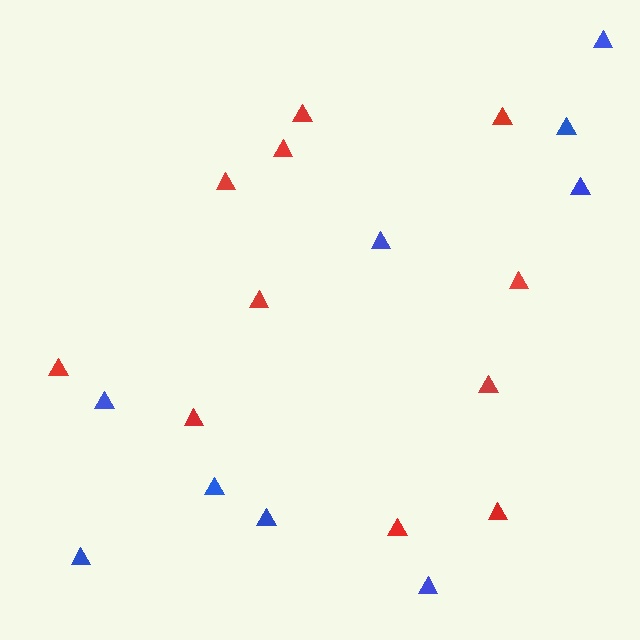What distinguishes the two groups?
There are 2 groups: one group of blue triangles (9) and one group of red triangles (11).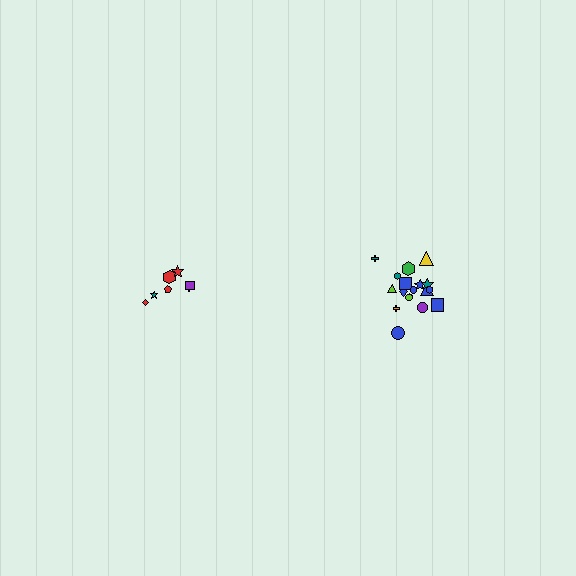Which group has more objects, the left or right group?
The right group.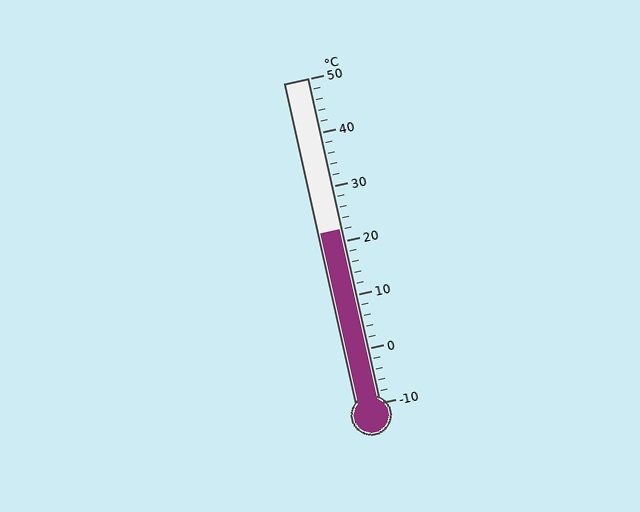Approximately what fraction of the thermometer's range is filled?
The thermometer is filled to approximately 55% of its range.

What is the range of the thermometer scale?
The thermometer scale ranges from -10°C to 50°C.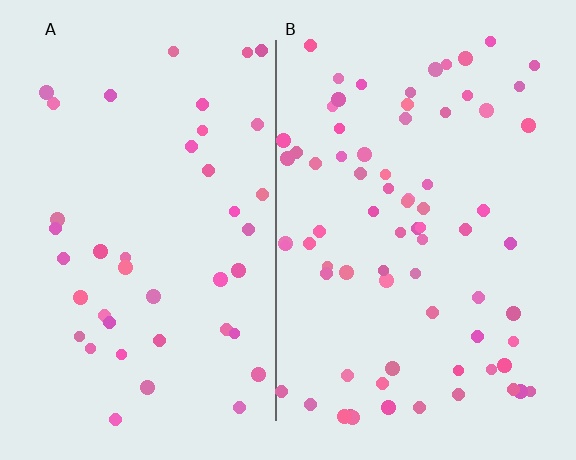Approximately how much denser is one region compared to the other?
Approximately 1.8× — region B over region A.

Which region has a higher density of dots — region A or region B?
B (the right).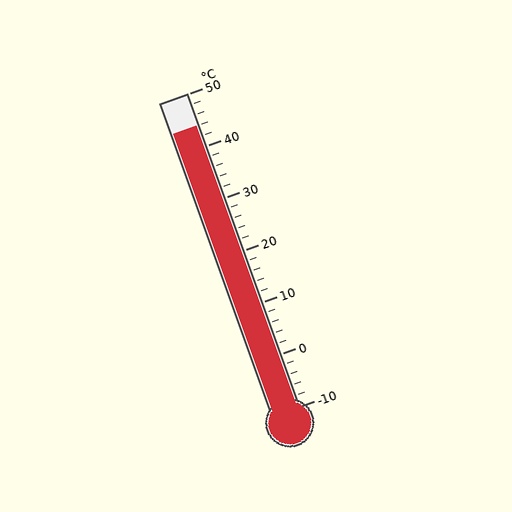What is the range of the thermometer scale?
The thermometer scale ranges from -10°C to 50°C.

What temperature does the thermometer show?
The thermometer shows approximately 44°C.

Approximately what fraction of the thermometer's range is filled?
The thermometer is filled to approximately 90% of its range.